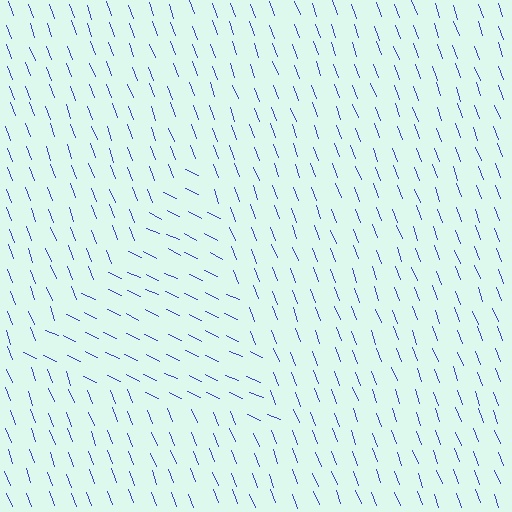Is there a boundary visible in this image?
Yes, there is a texture boundary formed by a change in line orientation.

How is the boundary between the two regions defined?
The boundary is defined purely by a change in line orientation (approximately 45 degrees difference). All lines are the same color and thickness.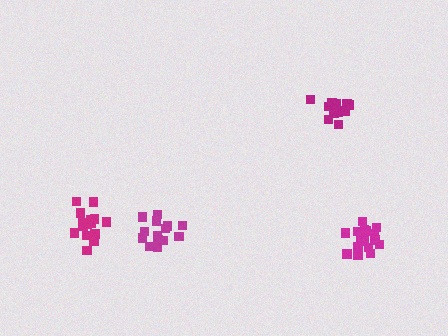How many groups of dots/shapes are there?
There are 4 groups.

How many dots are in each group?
Group 1: 15 dots, Group 2: 17 dots, Group 3: 15 dots, Group 4: 13 dots (60 total).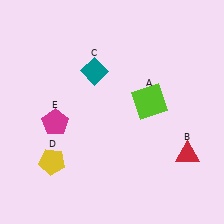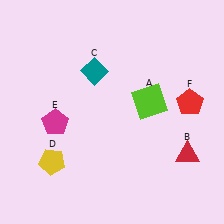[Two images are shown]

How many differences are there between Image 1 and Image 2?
There is 1 difference between the two images.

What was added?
A red pentagon (F) was added in Image 2.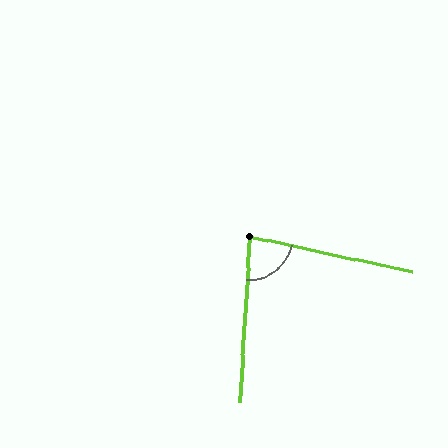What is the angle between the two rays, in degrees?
Approximately 81 degrees.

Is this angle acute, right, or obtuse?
It is acute.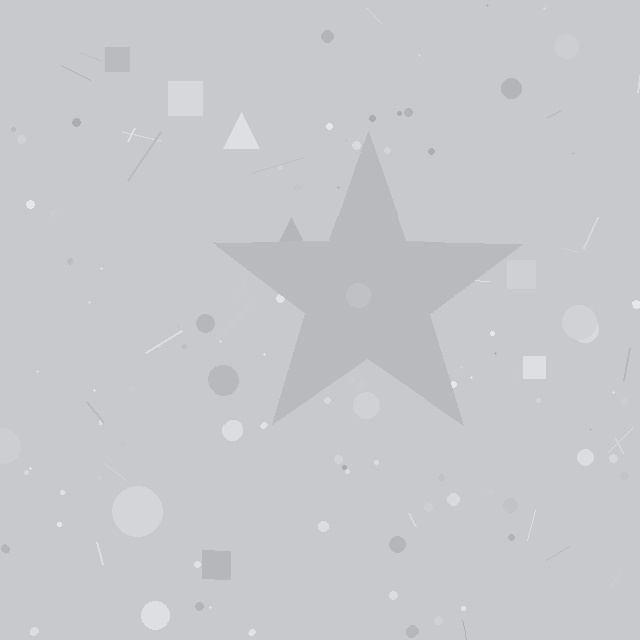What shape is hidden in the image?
A star is hidden in the image.